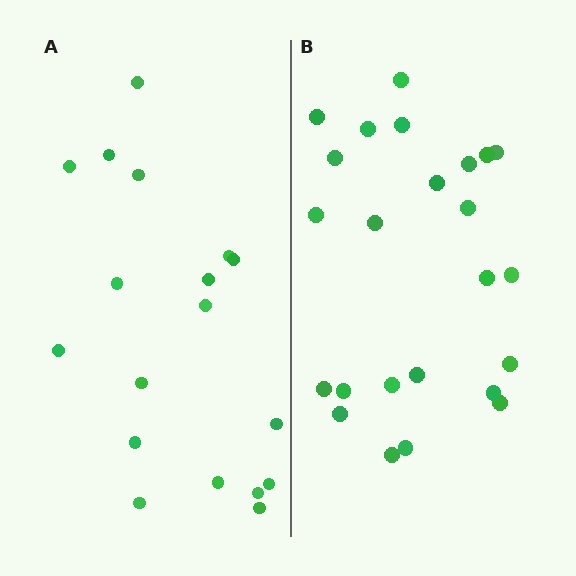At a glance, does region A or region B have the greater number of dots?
Region B (the right region) has more dots.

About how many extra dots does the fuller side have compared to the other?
Region B has about 6 more dots than region A.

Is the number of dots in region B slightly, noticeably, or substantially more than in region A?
Region B has noticeably more, but not dramatically so. The ratio is roughly 1.3 to 1.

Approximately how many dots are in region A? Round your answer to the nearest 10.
About 20 dots. (The exact count is 18, which rounds to 20.)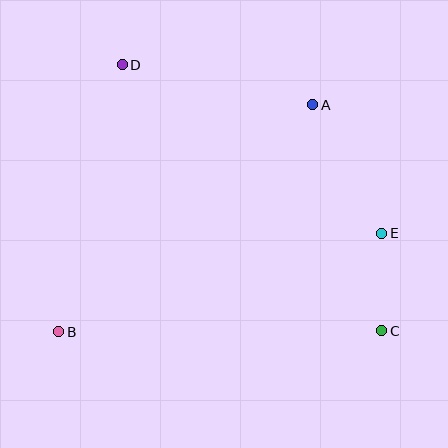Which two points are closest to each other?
Points C and E are closest to each other.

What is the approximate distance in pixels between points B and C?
The distance between B and C is approximately 323 pixels.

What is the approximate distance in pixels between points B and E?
The distance between B and E is approximately 337 pixels.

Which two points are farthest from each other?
Points C and D are farthest from each other.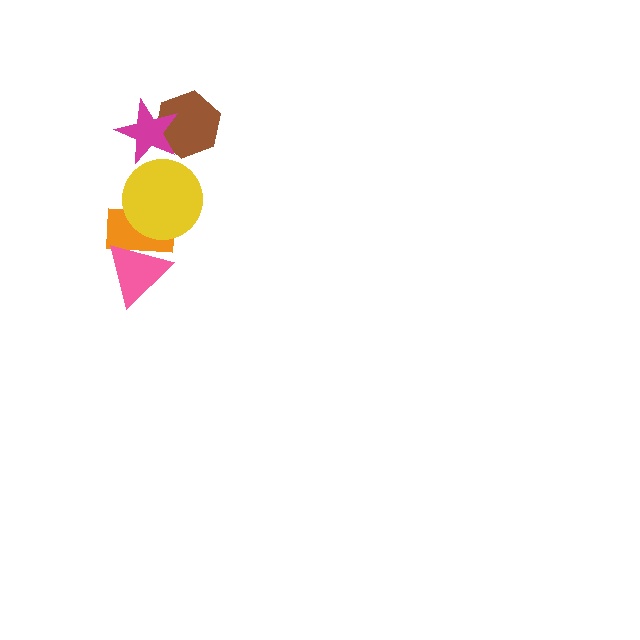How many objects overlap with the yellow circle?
1 object overlaps with the yellow circle.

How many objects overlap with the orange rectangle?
2 objects overlap with the orange rectangle.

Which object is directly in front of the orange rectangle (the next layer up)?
The pink triangle is directly in front of the orange rectangle.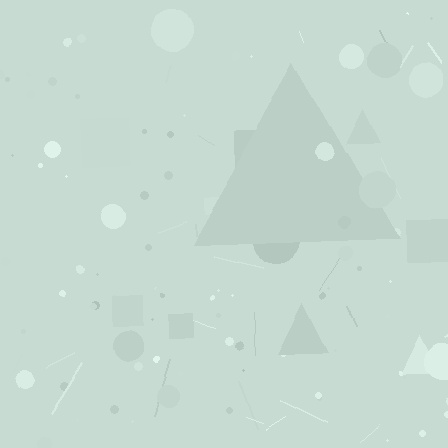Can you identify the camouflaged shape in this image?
The camouflaged shape is a triangle.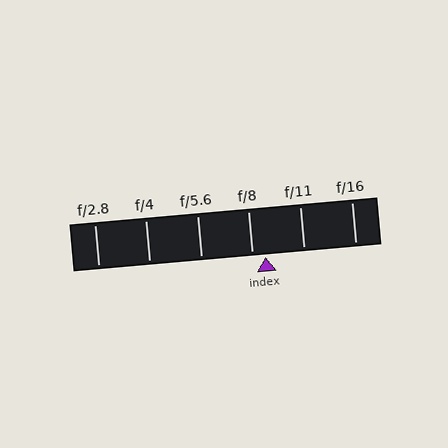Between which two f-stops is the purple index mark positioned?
The index mark is between f/8 and f/11.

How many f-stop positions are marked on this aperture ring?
There are 6 f-stop positions marked.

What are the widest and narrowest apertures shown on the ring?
The widest aperture shown is f/2.8 and the narrowest is f/16.